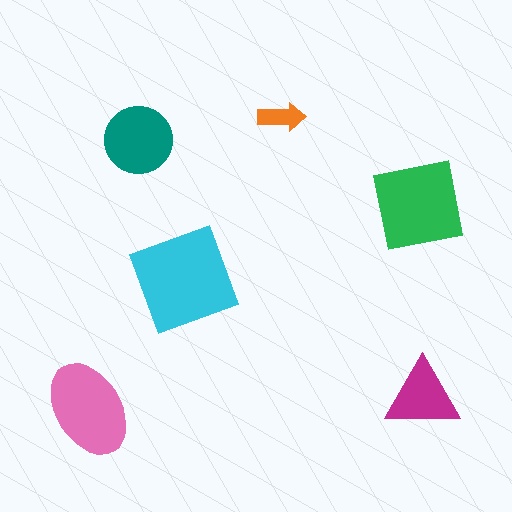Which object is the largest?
The cyan diamond.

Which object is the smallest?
The orange arrow.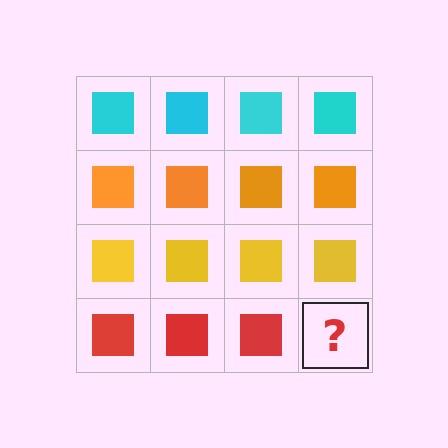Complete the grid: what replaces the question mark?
The question mark should be replaced with a red square.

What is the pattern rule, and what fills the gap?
The rule is that each row has a consistent color. The gap should be filled with a red square.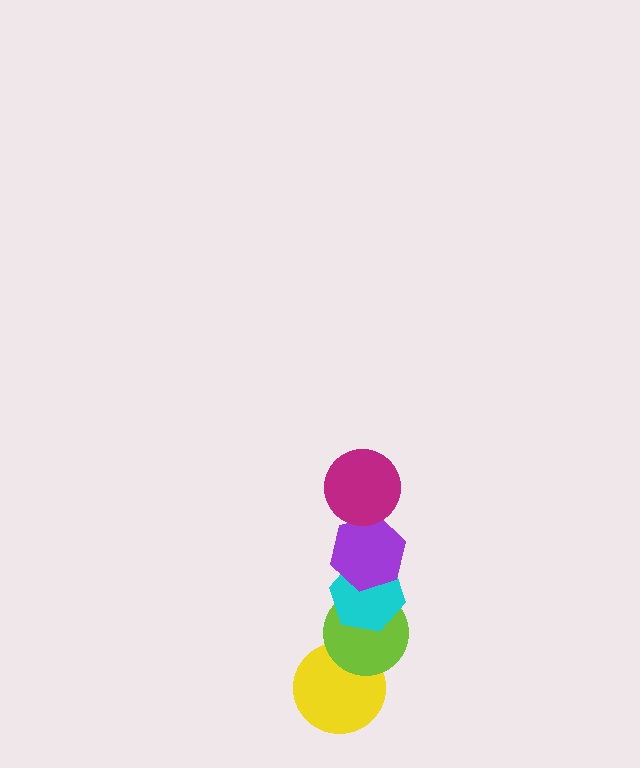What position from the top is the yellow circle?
The yellow circle is 5th from the top.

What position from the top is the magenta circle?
The magenta circle is 1st from the top.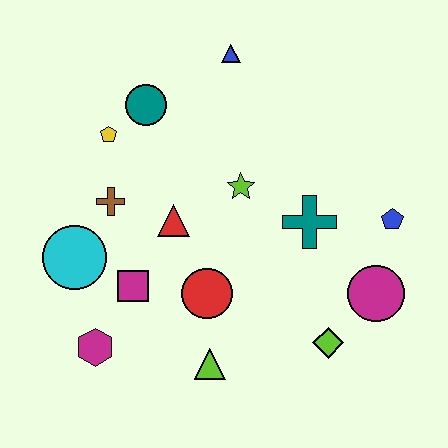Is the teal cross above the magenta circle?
Yes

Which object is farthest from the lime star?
The magenta hexagon is farthest from the lime star.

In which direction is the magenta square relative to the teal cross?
The magenta square is to the left of the teal cross.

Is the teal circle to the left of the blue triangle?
Yes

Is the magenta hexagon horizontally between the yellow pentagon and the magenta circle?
No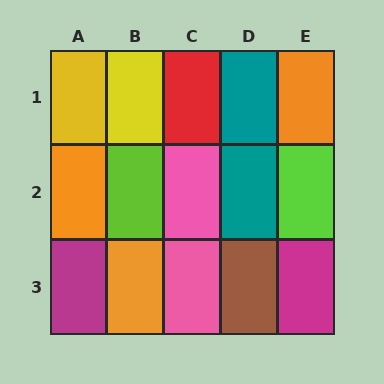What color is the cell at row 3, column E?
Magenta.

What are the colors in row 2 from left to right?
Orange, lime, pink, teal, lime.